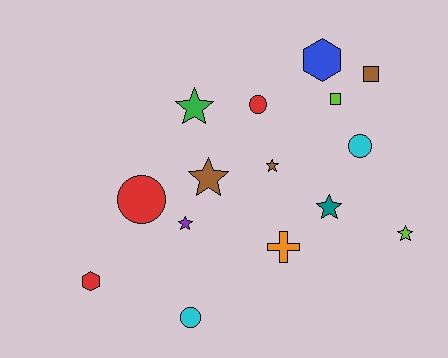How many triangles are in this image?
There are no triangles.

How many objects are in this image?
There are 15 objects.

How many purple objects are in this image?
There is 1 purple object.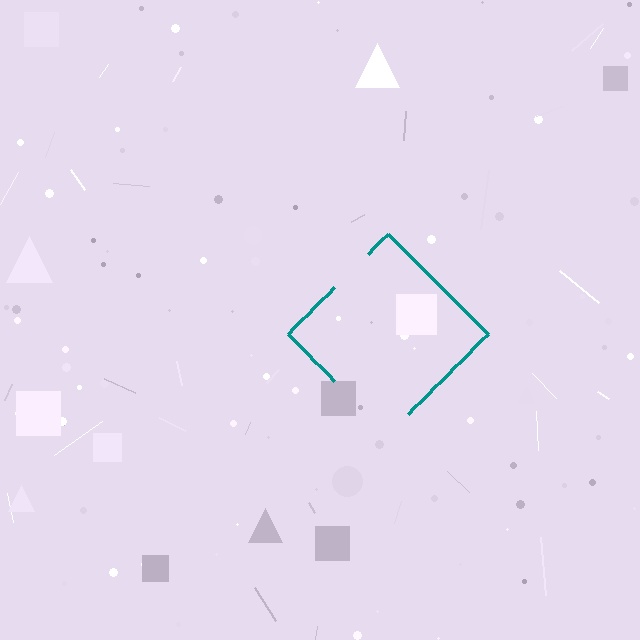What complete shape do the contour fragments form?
The contour fragments form a diamond.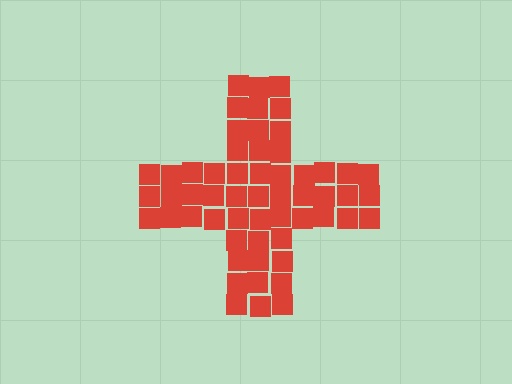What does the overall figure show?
The overall figure shows a cross.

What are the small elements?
The small elements are squares.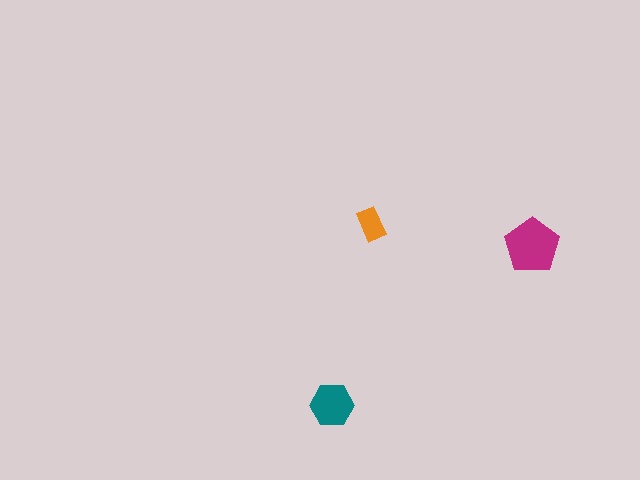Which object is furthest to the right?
The magenta pentagon is rightmost.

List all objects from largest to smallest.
The magenta pentagon, the teal hexagon, the orange rectangle.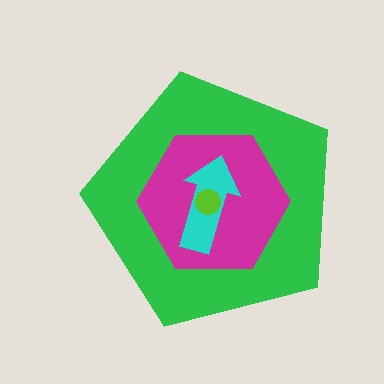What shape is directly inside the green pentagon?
The magenta hexagon.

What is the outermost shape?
The green pentagon.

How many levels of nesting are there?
4.